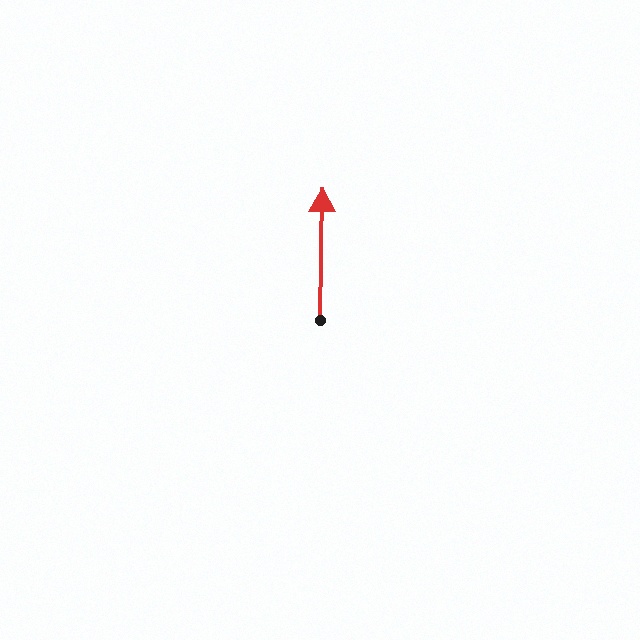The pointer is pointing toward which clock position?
Roughly 12 o'clock.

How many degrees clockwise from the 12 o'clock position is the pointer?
Approximately 1 degrees.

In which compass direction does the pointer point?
North.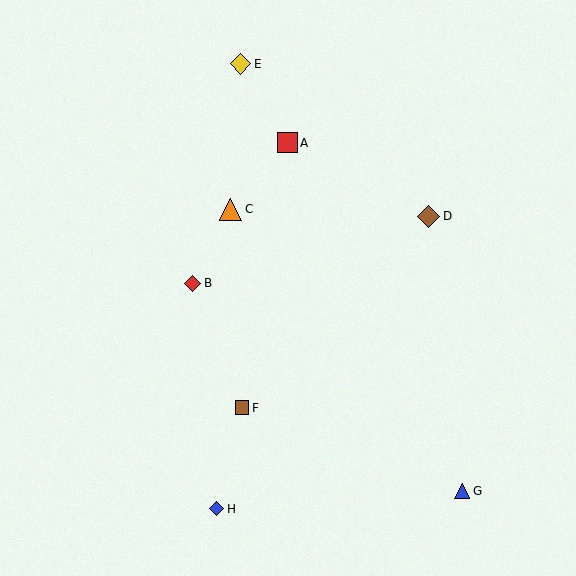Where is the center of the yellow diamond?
The center of the yellow diamond is at (241, 64).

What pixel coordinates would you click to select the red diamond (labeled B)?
Click at (193, 283) to select the red diamond B.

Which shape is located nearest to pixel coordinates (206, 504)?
The blue diamond (labeled H) at (217, 509) is nearest to that location.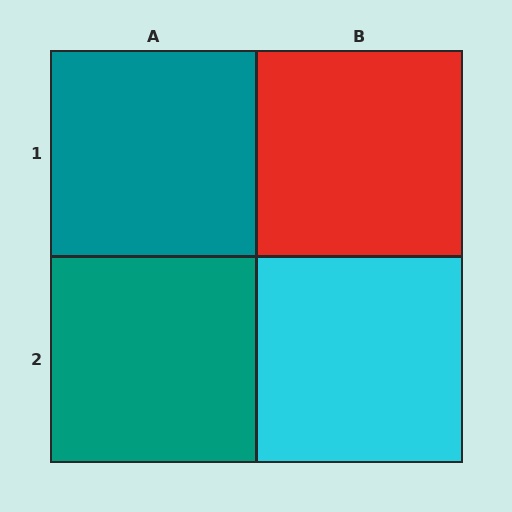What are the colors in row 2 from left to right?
Teal, cyan.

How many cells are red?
1 cell is red.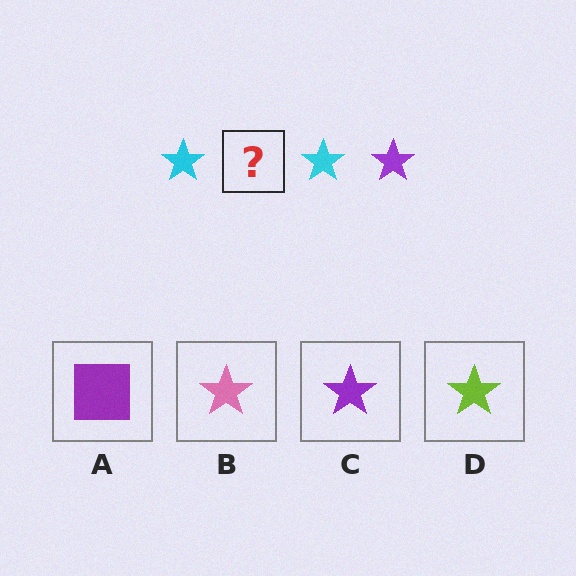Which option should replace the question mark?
Option C.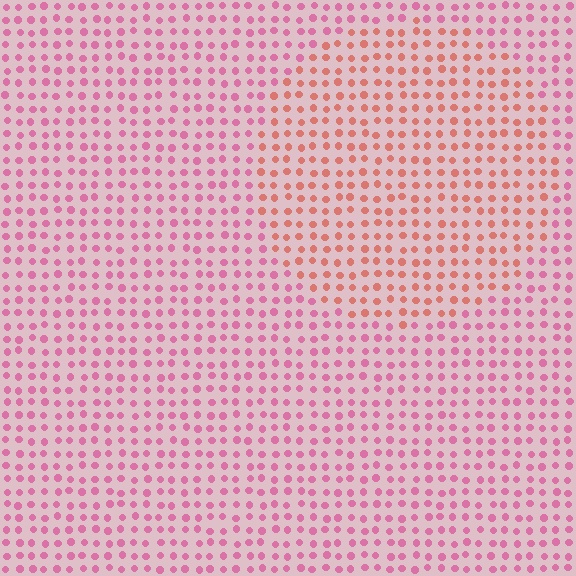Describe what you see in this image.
The image is filled with small pink elements in a uniform arrangement. A circle-shaped region is visible where the elements are tinted to a slightly different hue, forming a subtle color boundary.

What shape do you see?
I see a circle.